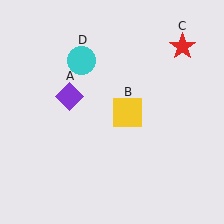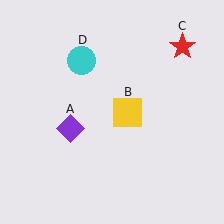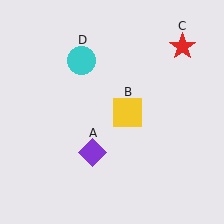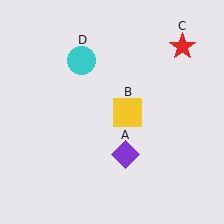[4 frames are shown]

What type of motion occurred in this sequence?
The purple diamond (object A) rotated counterclockwise around the center of the scene.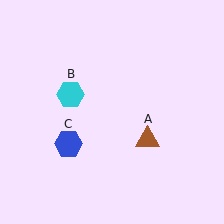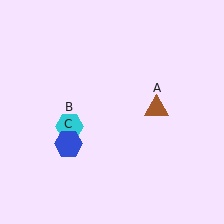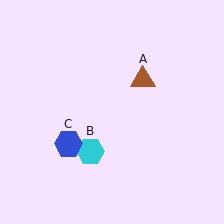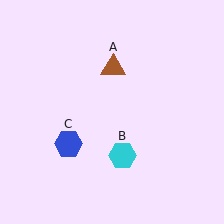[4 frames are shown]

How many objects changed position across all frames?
2 objects changed position: brown triangle (object A), cyan hexagon (object B).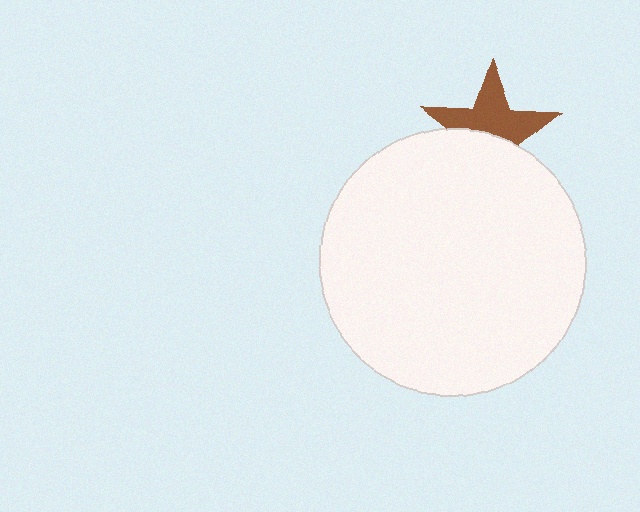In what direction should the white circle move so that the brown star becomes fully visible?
The white circle should move down. That is the shortest direction to clear the overlap and leave the brown star fully visible.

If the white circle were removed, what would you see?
You would see the complete brown star.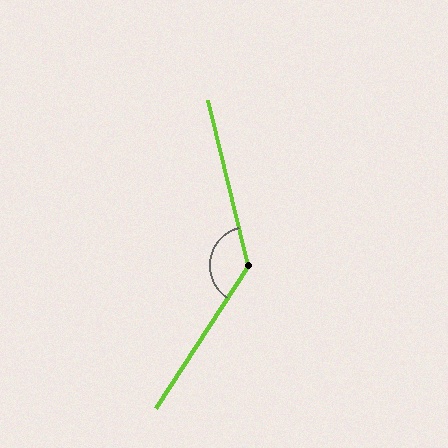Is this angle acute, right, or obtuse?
It is obtuse.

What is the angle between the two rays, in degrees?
Approximately 133 degrees.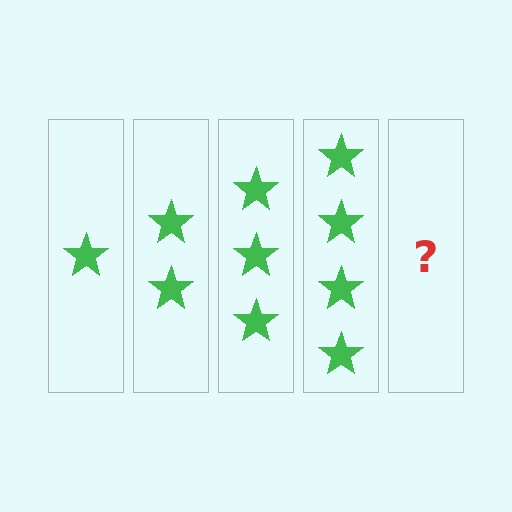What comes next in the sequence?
The next element should be 5 stars.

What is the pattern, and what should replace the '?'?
The pattern is that each step adds one more star. The '?' should be 5 stars.